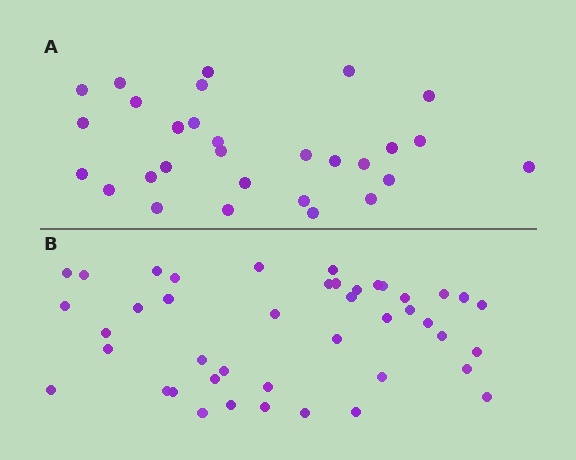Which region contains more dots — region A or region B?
Region B (the bottom region) has more dots.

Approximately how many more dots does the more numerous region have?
Region B has approximately 15 more dots than region A.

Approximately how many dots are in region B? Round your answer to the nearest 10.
About 40 dots. (The exact count is 43, which rounds to 40.)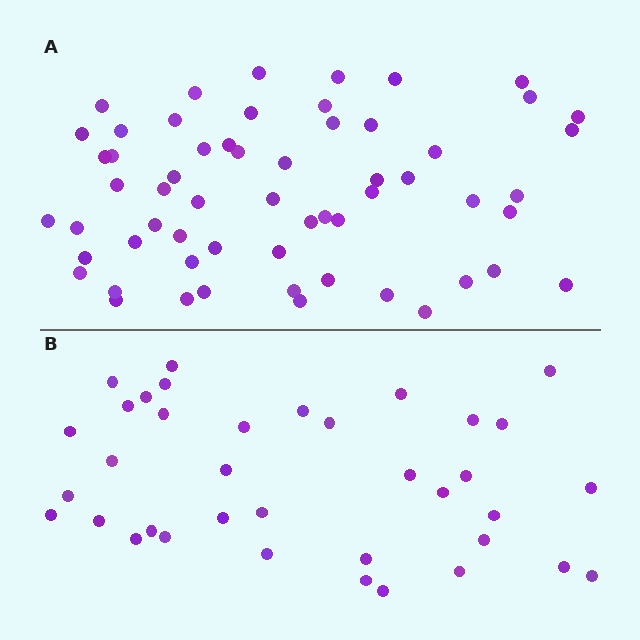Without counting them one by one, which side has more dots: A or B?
Region A (the top region) has more dots.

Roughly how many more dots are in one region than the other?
Region A has approximately 20 more dots than region B.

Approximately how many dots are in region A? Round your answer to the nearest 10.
About 60 dots. (The exact count is 59, which rounds to 60.)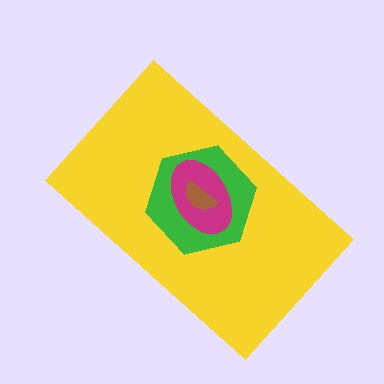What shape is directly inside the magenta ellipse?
The brown semicircle.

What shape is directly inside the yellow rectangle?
The green hexagon.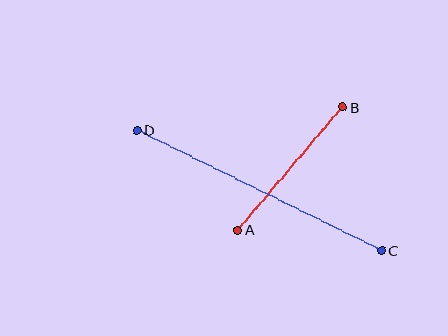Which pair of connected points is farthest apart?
Points C and D are farthest apart.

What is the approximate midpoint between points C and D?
The midpoint is at approximately (259, 190) pixels.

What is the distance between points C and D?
The distance is approximately 272 pixels.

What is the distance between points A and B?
The distance is approximately 161 pixels.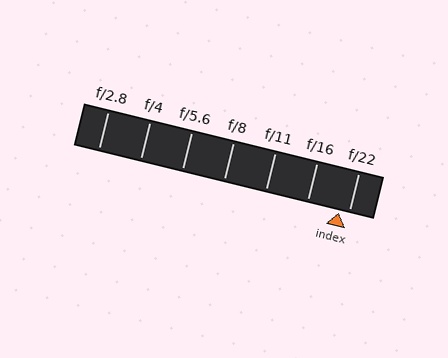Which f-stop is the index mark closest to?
The index mark is closest to f/22.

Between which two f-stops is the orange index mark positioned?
The index mark is between f/16 and f/22.